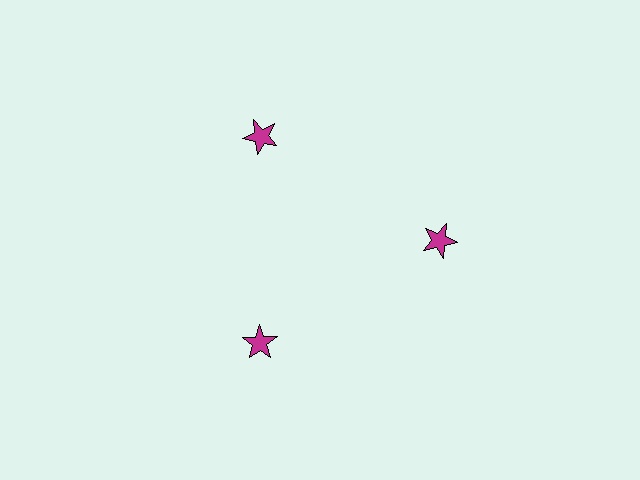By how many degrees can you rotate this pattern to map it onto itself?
The pattern maps onto itself every 120 degrees of rotation.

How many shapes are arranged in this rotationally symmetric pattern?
There are 3 shapes, arranged in 3 groups of 1.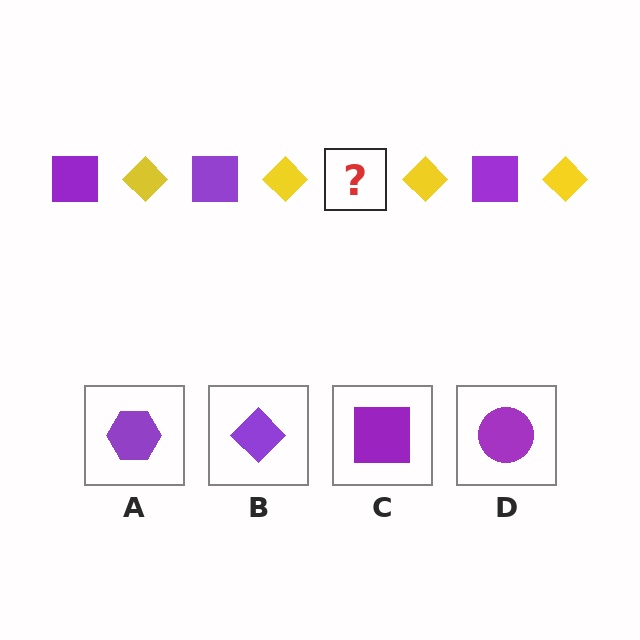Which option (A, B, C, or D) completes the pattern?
C.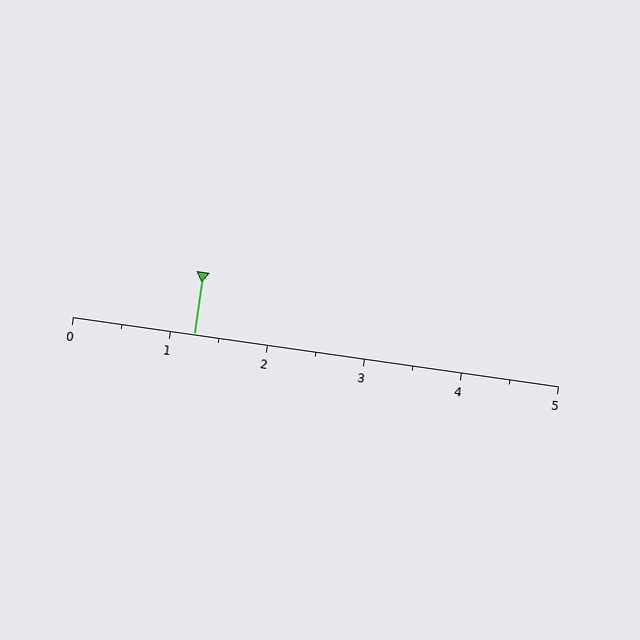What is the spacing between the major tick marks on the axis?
The major ticks are spaced 1 apart.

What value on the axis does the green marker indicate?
The marker indicates approximately 1.2.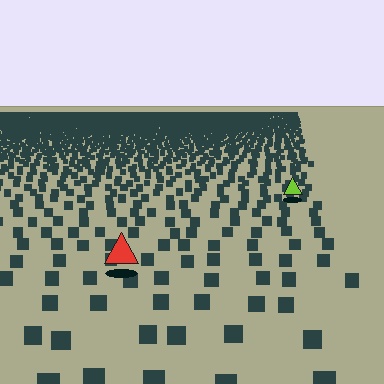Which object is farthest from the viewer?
The lime triangle is farthest from the viewer. It appears smaller and the ground texture around it is denser.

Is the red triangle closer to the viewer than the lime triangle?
Yes. The red triangle is closer — you can tell from the texture gradient: the ground texture is coarser near it.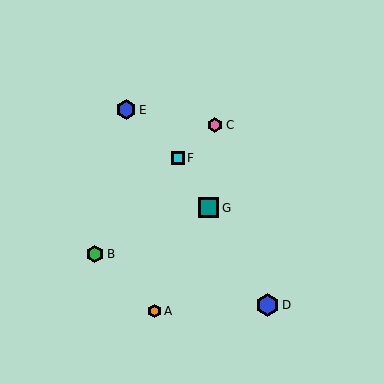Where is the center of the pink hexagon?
The center of the pink hexagon is at (215, 125).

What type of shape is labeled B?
Shape B is a green hexagon.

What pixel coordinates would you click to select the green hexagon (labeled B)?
Click at (95, 254) to select the green hexagon B.